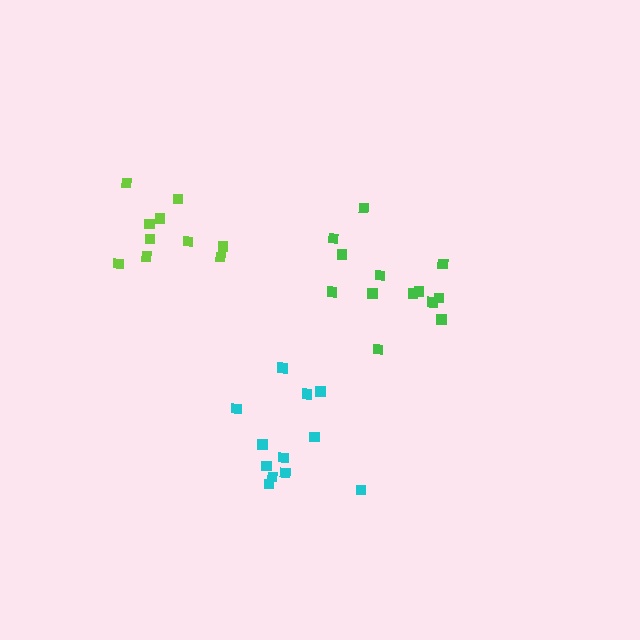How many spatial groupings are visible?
There are 3 spatial groupings.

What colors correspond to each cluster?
The clusters are colored: green, cyan, lime.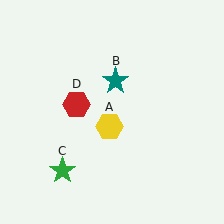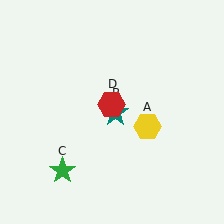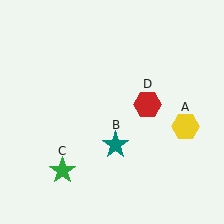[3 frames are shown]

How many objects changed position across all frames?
3 objects changed position: yellow hexagon (object A), teal star (object B), red hexagon (object D).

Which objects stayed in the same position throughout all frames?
Green star (object C) remained stationary.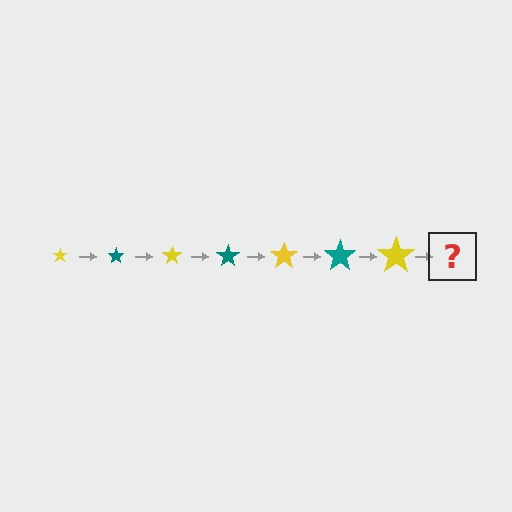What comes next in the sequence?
The next element should be a teal star, larger than the previous one.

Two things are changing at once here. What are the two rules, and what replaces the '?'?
The two rules are that the star grows larger each step and the color cycles through yellow and teal. The '?' should be a teal star, larger than the previous one.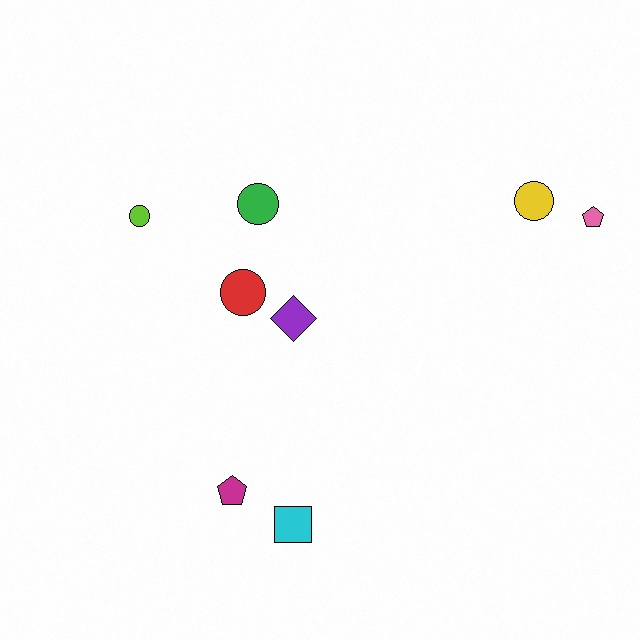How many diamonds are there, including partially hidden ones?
There is 1 diamond.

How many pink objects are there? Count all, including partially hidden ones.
There is 1 pink object.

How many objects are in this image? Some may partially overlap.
There are 8 objects.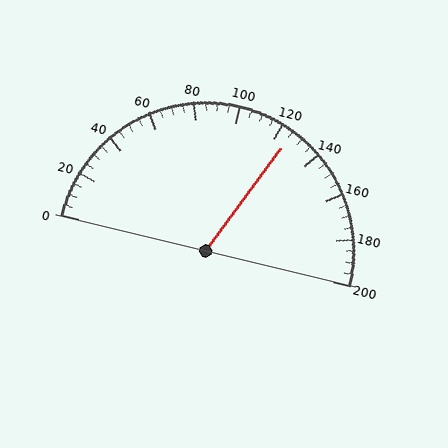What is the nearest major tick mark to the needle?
The nearest major tick mark is 120.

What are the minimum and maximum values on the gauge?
The gauge ranges from 0 to 200.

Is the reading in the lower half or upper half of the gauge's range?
The reading is in the upper half of the range (0 to 200).